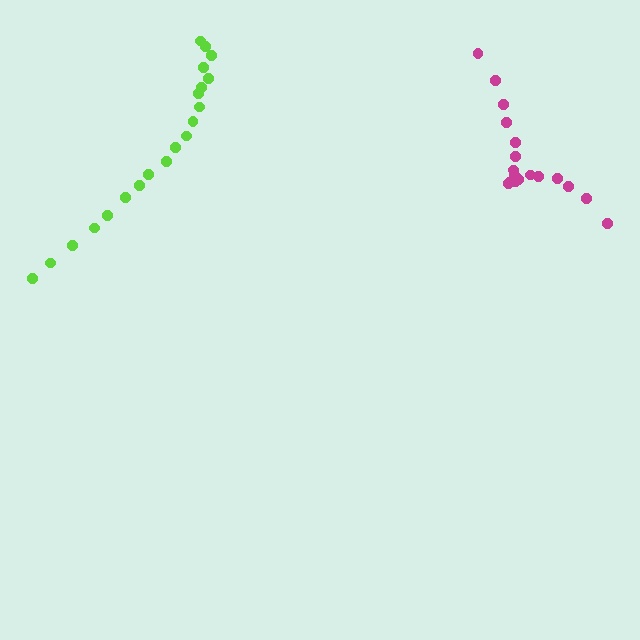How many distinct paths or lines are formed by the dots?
There are 2 distinct paths.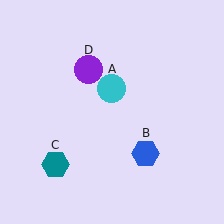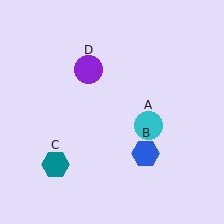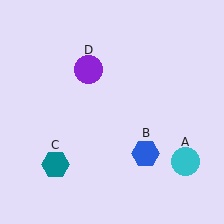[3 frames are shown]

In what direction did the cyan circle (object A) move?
The cyan circle (object A) moved down and to the right.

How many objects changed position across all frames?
1 object changed position: cyan circle (object A).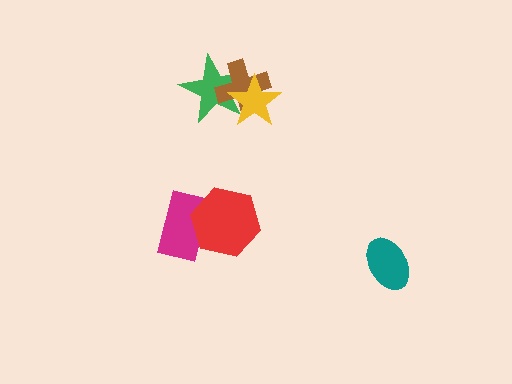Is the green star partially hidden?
Yes, it is partially covered by another shape.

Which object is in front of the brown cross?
The yellow star is in front of the brown cross.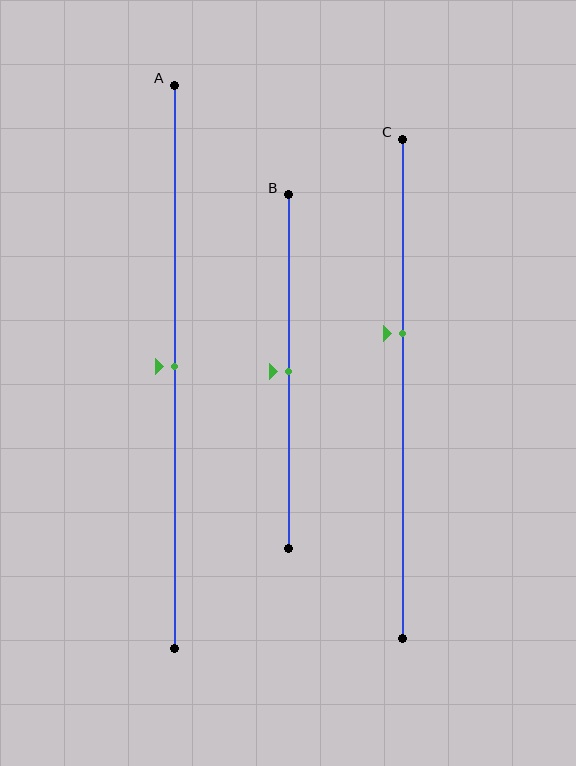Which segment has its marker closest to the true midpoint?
Segment A has its marker closest to the true midpoint.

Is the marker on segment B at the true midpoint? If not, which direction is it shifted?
Yes, the marker on segment B is at the true midpoint.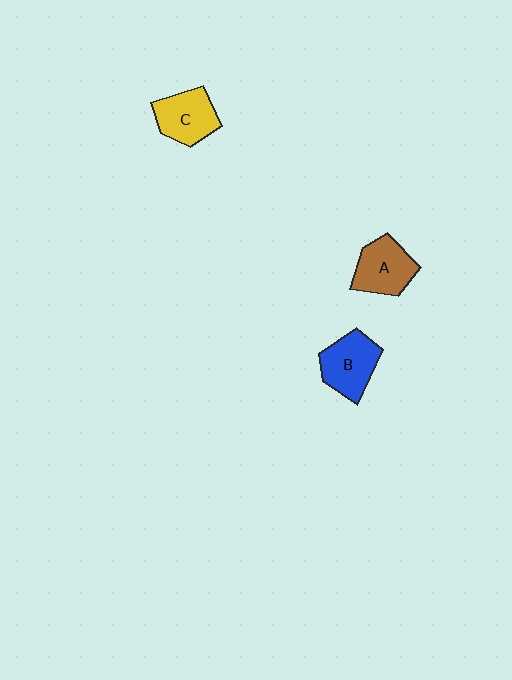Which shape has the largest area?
Shape B (blue).